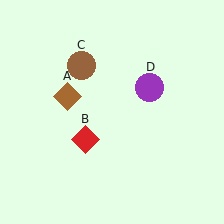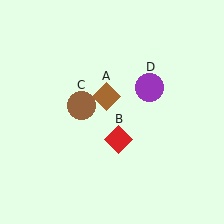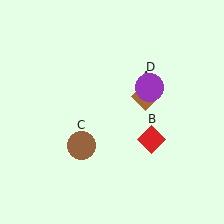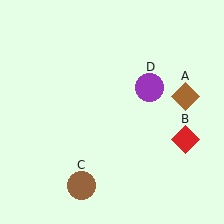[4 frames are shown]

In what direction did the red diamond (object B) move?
The red diamond (object B) moved right.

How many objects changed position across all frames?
3 objects changed position: brown diamond (object A), red diamond (object B), brown circle (object C).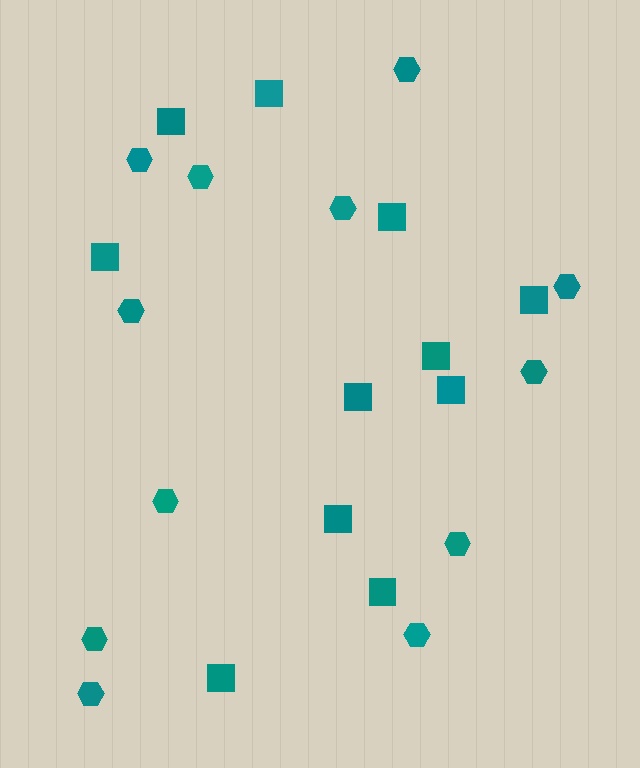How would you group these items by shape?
There are 2 groups: one group of hexagons (12) and one group of squares (11).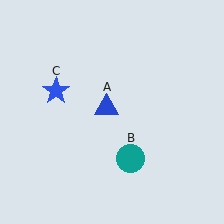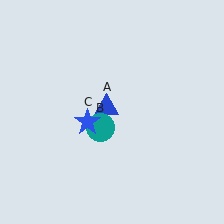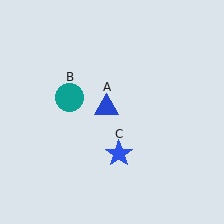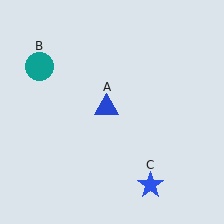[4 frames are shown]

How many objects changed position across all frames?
2 objects changed position: teal circle (object B), blue star (object C).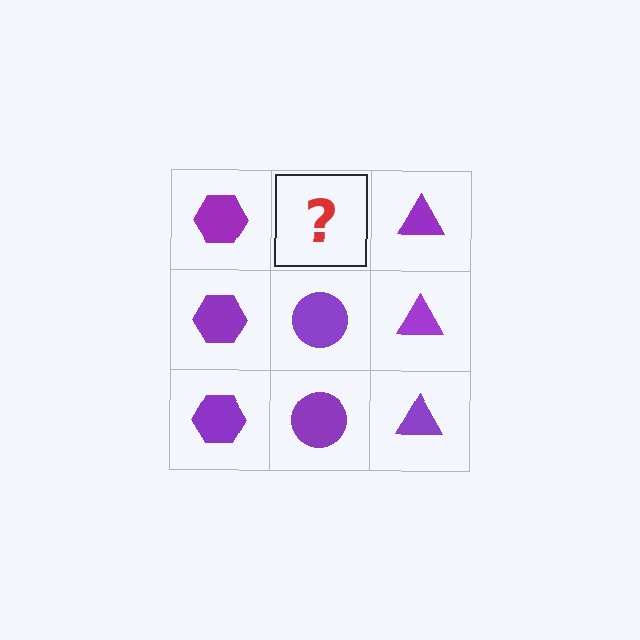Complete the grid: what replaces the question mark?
The question mark should be replaced with a purple circle.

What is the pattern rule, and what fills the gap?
The rule is that each column has a consistent shape. The gap should be filled with a purple circle.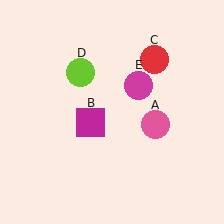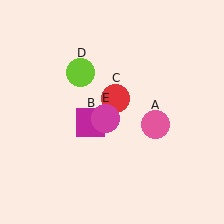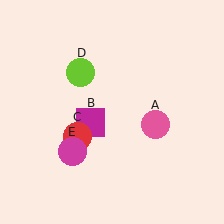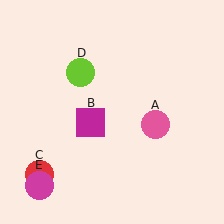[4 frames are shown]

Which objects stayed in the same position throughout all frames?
Pink circle (object A) and magenta square (object B) and lime circle (object D) remained stationary.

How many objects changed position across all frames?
2 objects changed position: red circle (object C), magenta circle (object E).